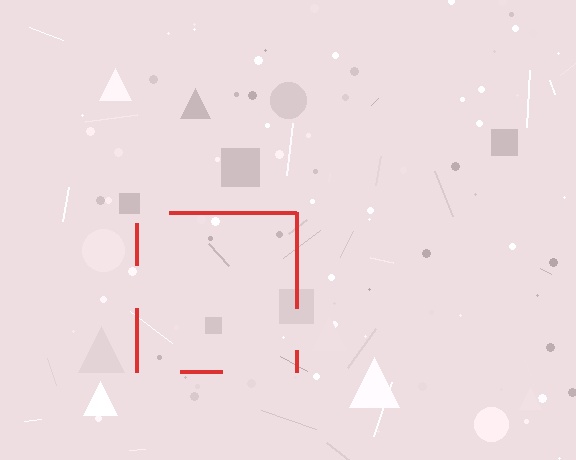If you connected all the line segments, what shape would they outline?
They would outline a square.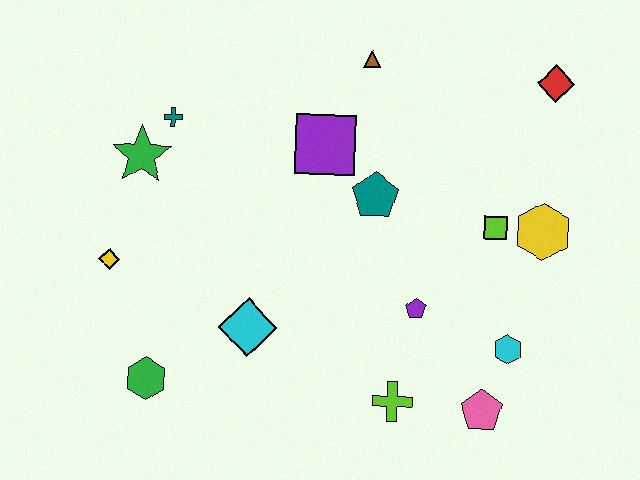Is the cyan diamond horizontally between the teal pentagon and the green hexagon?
Yes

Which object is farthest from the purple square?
The pink pentagon is farthest from the purple square.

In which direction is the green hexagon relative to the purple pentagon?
The green hexagon is to the left of the purple pentagon.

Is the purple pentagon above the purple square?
No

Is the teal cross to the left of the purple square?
Yes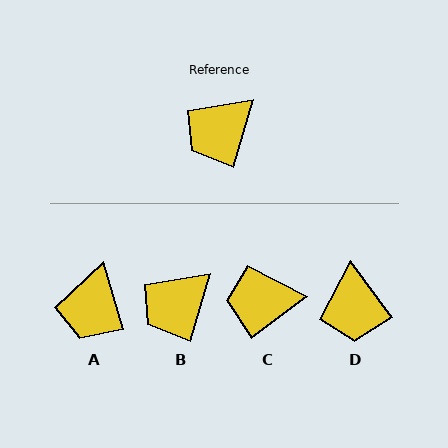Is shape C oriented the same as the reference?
No, it is off by about 37 degrees.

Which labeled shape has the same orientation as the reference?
B.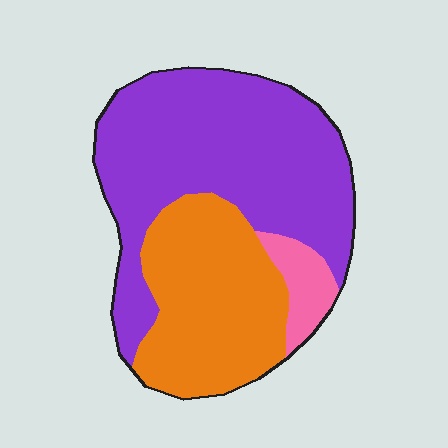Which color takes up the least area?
Pink, at roughly 5%.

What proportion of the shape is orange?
Orange covers around 35% of the shape.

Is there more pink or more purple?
Purple.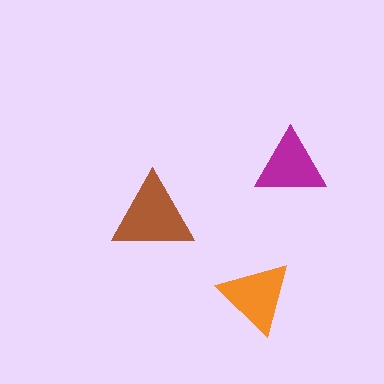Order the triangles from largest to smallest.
the brown one, the orange one, the magenta one.